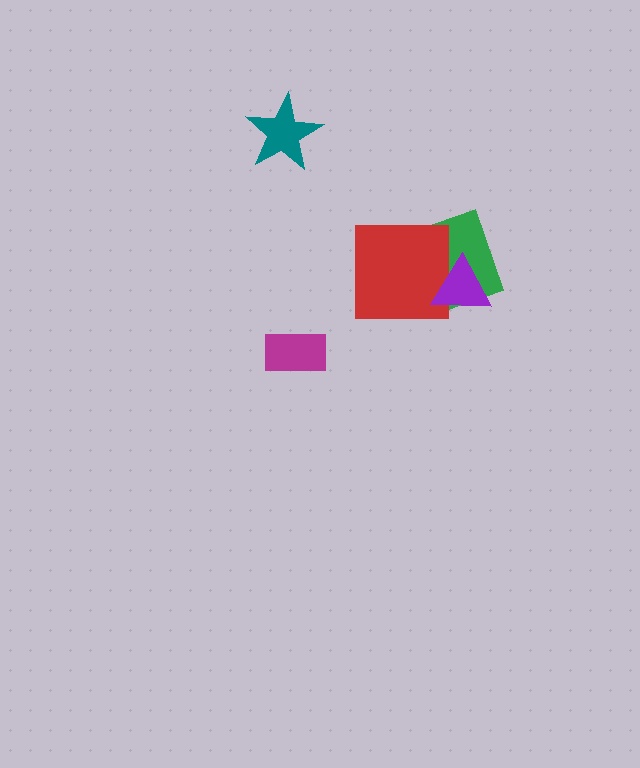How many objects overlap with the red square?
2 objects overlap with the red square.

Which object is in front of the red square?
The purple triangle is in front of the red square.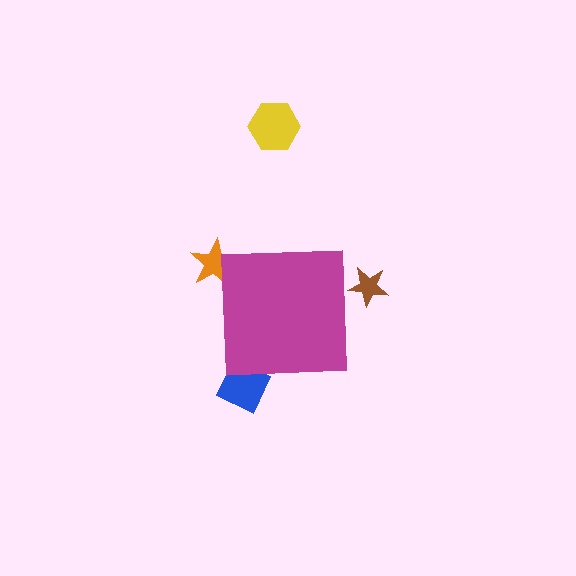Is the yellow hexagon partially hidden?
No, the yellow hexagon is fully visible.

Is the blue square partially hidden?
Yes, the blue square is partially hidden behind the magenta square.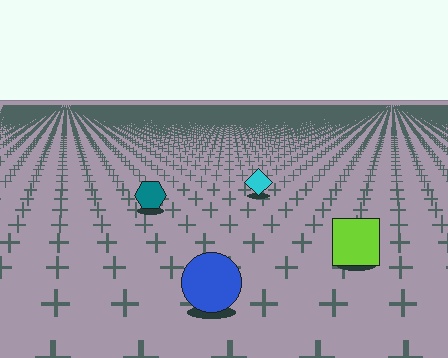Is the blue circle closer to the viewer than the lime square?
Yes. The blue circle is closer — you can tell from the texture gradient: the ground texture is coarser near it.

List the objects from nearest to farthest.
From nearest to farthest: the blue circle, the lime square, the teal hexagon, the cyan diamond.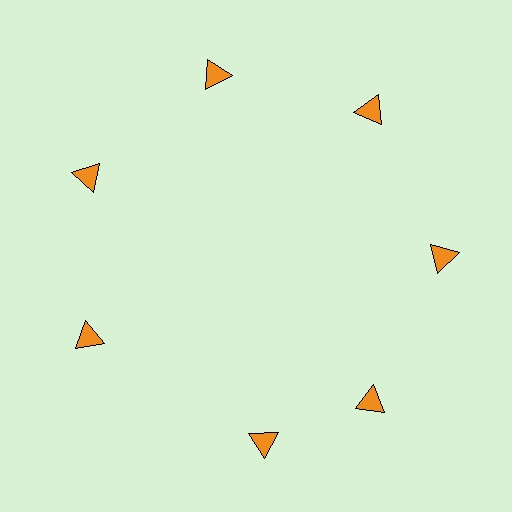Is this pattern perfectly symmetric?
No. The 7 orange triangles are arranged in a ring, but one element near the 6 o'clock position is rotated out of alignment along the ring, breaking the 7-fold rotational symmetry.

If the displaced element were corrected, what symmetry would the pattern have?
It would have 7-fold rotational symmetry — the pattern would map onto itself every 51 degrees.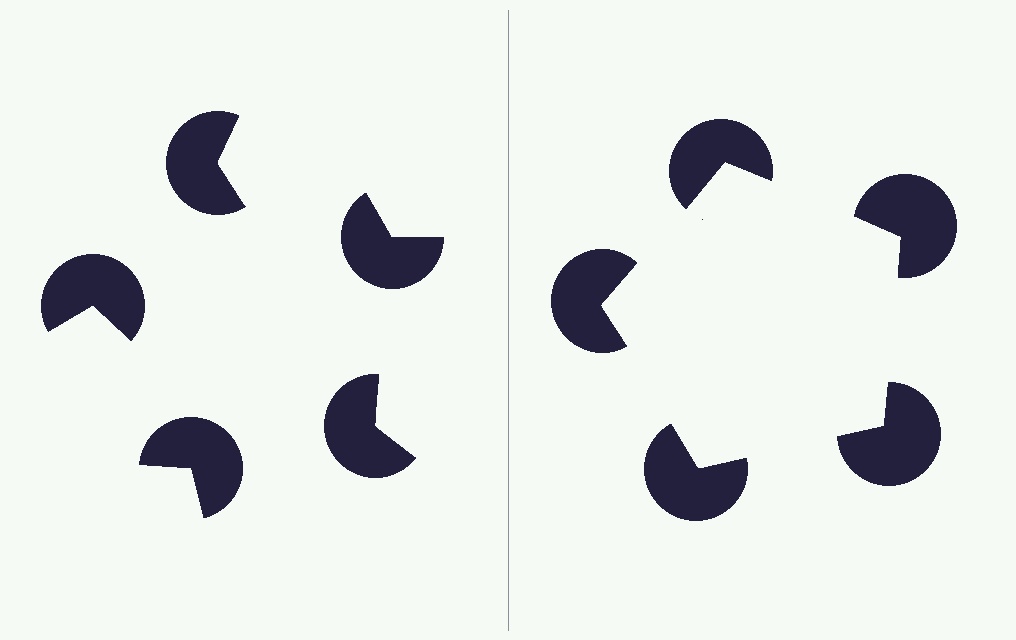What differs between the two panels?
The pac-man discs are positioned identically on both sides; only the wedge orientations differ. On the right they align to a pentagon; on the left they are misaligned.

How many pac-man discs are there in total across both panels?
10 — 5 on each side.